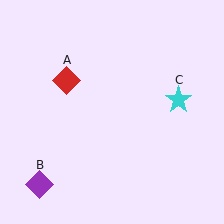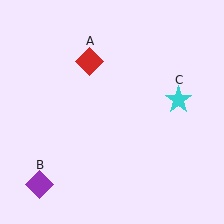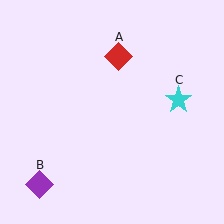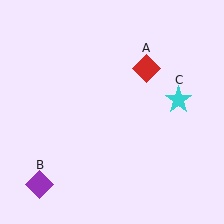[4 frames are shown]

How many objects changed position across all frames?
1 object changed position: red diamond (object A).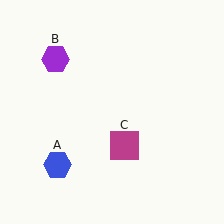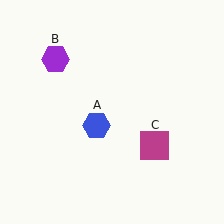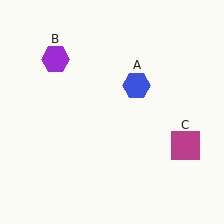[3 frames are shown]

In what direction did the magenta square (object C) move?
The magenta square (object C) moved right.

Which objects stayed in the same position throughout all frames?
Purple hexagon (object B) remained stationary.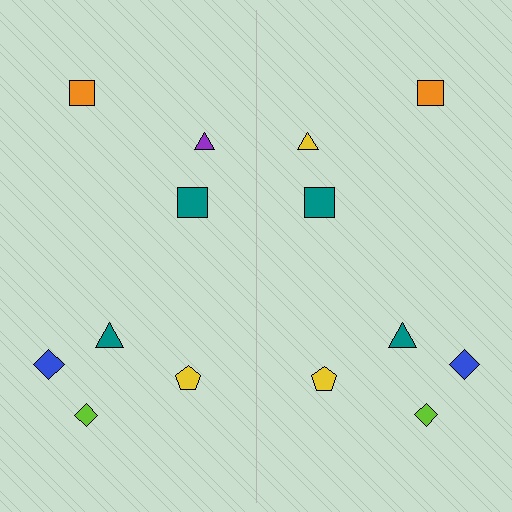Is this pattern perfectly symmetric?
No, the pattern is not perfectly symmetric. The yellow triangle on the right side breaks the symmetry — its mirror counterpart is purple.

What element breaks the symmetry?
The yellow triangle on the right side breaks the symmetry — its mirror counterpart is purple.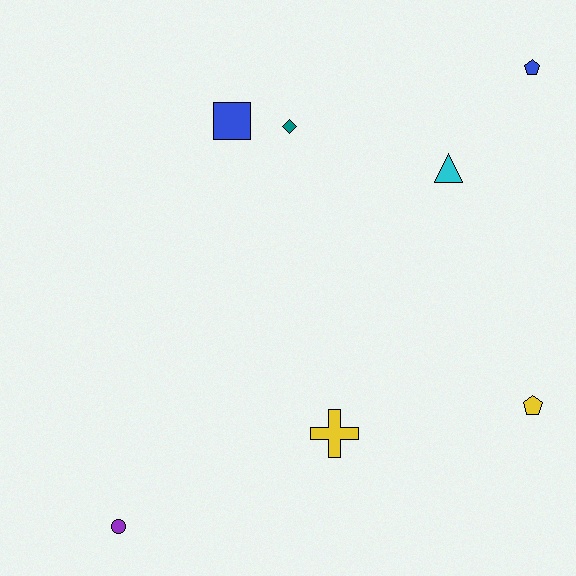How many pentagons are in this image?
There are 2 pentagons.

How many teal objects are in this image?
There is 1 teal object.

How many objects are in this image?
There are 7 objects.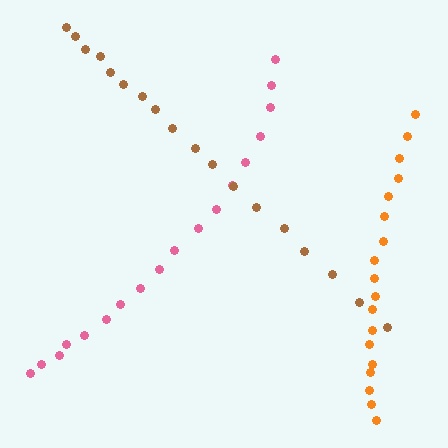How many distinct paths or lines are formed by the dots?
There are 3 distinct paths.